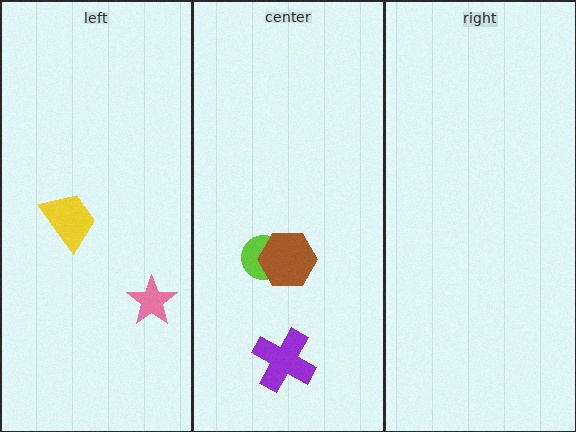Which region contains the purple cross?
The center region.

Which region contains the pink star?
The left region.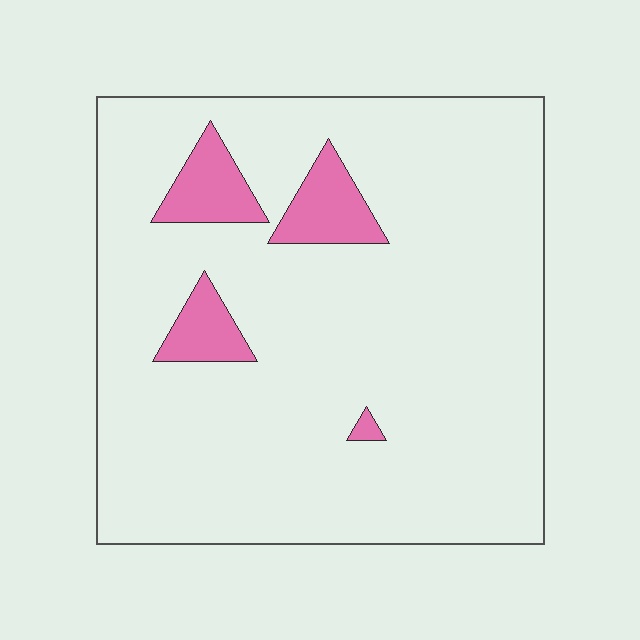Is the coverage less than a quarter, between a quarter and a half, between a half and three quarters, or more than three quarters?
Less than a quarter.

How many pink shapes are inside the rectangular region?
4.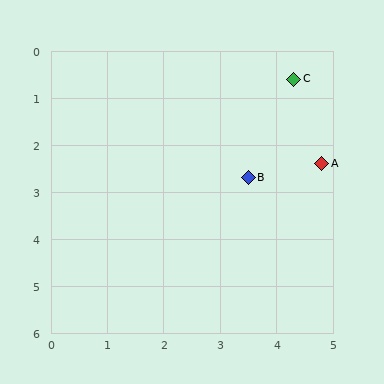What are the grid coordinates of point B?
Point B is at approximately (3.5, 2.7).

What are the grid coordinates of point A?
Point A is at approximately (4.8, 2.4).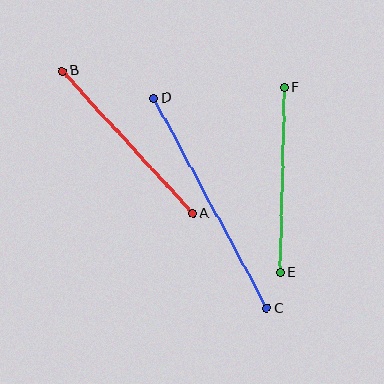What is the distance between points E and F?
The distance is approximately 185 pixels.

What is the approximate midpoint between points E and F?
The midpoint is at approximately (282, 180) pixels.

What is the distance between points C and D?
The distance is approximately 239 pixels.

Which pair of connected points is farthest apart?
Points C and D are farthest apart.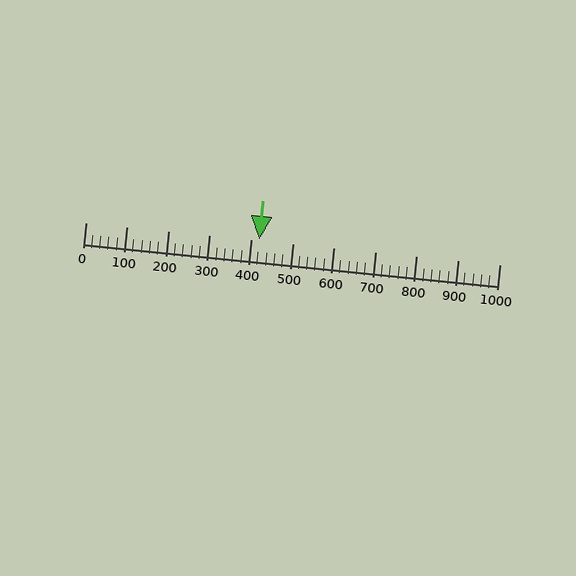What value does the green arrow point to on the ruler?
The green arrow points to approximately 420.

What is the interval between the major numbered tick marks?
The major tick marks are spaced 100 units apart.